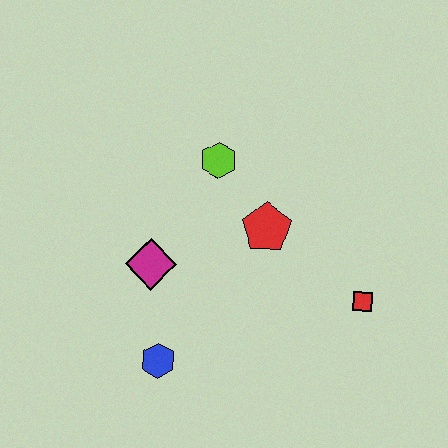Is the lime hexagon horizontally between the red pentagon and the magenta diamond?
Yes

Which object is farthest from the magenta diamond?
The red square is farthest from the magenta diamond.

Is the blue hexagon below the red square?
Yes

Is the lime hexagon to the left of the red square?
Yes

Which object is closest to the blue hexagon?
The magenta diamond is closest to the blue hexagon.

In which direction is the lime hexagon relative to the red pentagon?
The lime hexagon is above the red pentagon.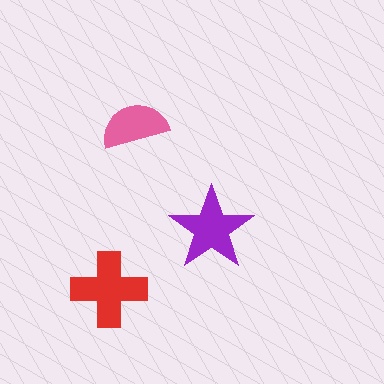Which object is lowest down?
The red cross is bottommost.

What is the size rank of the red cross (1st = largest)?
1st.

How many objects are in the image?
There are 3 objects in the image.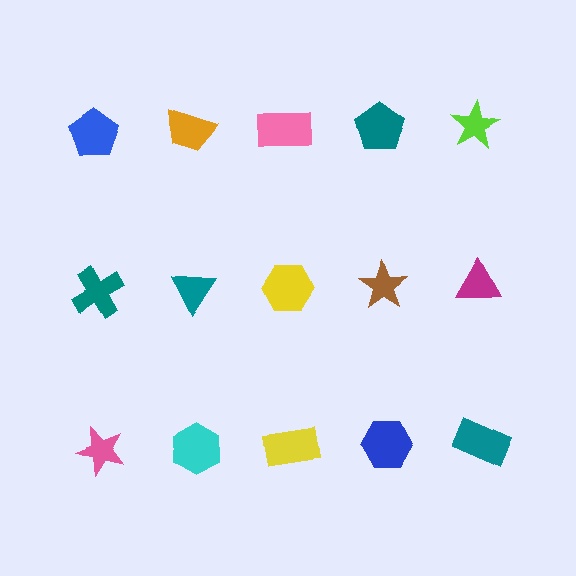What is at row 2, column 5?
A magenta triangle.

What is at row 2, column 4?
A brown star.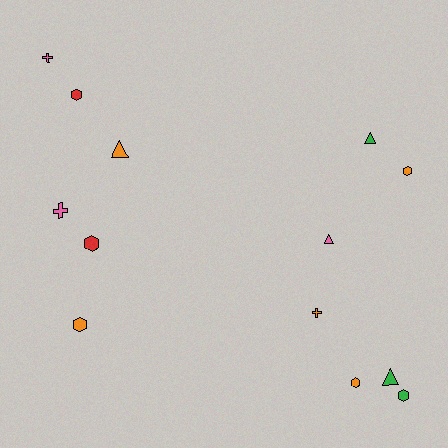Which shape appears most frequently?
Hexagon, with 6 objects.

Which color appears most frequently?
Orange, with 5 objects.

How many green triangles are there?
There are 2 green triangles.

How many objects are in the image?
There are 13 objects.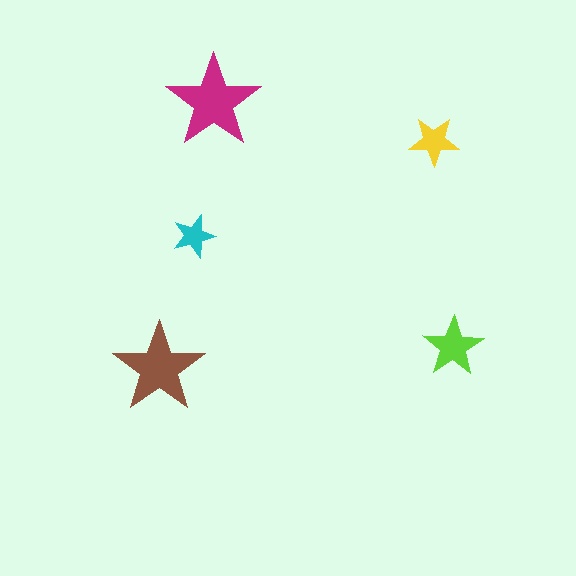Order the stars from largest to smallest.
the magenta one, the brown one, the lime one, the yellow one, the cyan one.